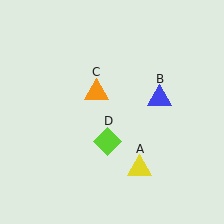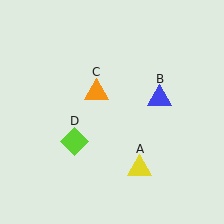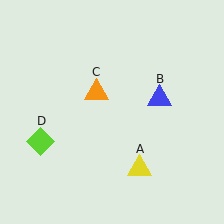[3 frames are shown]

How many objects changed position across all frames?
1 object changed position: lime diamond (object D).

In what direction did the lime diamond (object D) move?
The lime diamond (object D) moved left.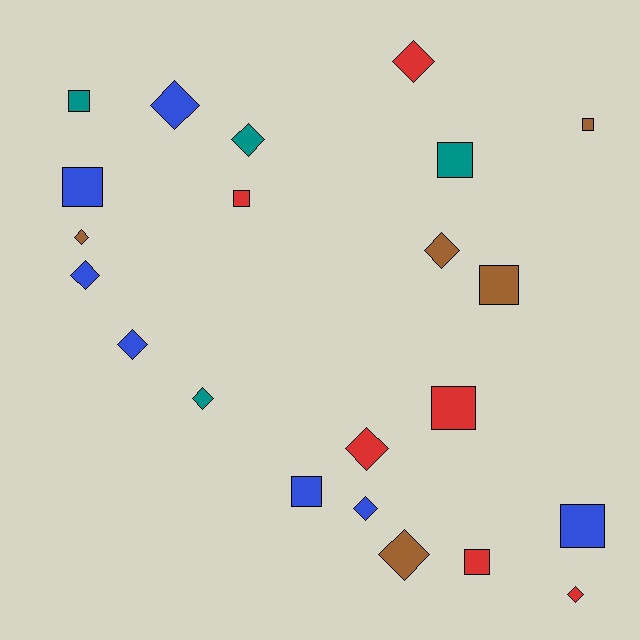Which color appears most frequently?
Blue, with 7 objects.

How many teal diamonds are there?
There are 2 teal diamonds.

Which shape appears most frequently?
Diamond, with 12 objects.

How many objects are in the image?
There are 22 objects.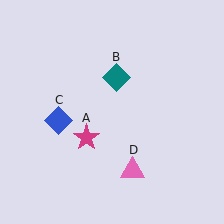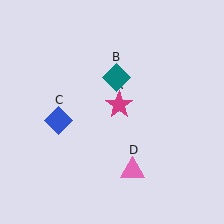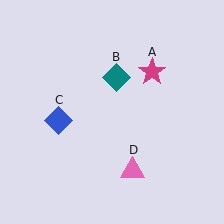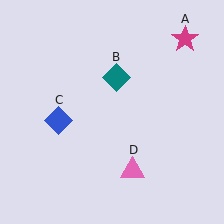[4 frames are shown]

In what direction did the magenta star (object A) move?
The magenta star (object A) moved up and to the right.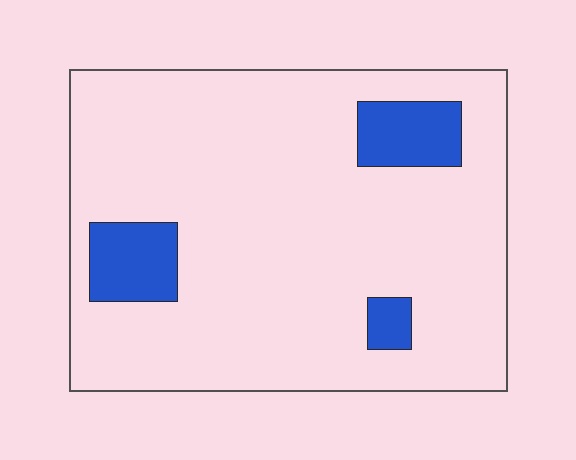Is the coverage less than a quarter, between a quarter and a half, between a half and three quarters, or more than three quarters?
Less than a quarter.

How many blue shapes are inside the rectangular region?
3.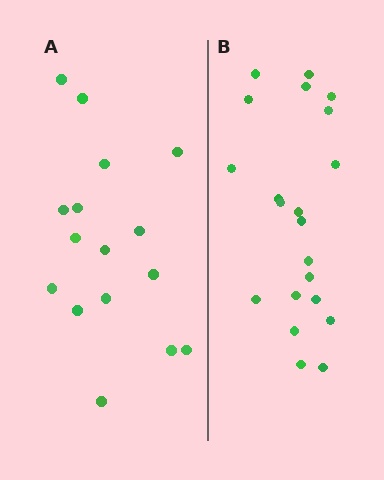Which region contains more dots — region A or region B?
Region B (the right region) has more dots.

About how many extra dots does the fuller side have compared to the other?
Region B has about 5 more dots than region A.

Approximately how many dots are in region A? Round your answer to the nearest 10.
About 20 dots. (The exact count is 16, which rounds to 20.)